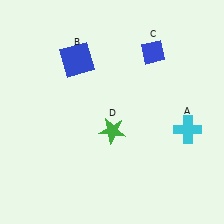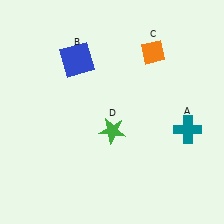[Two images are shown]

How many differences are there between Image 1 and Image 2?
There are 2 differences between the two images.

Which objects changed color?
A changed from cyan to teal. C changed from blue to orange.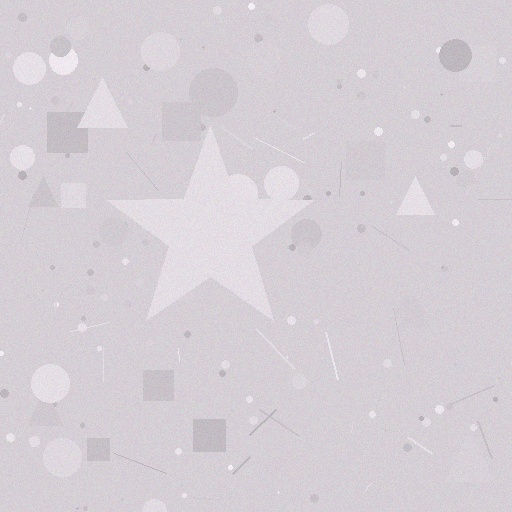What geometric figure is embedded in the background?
A star is embedded in the background.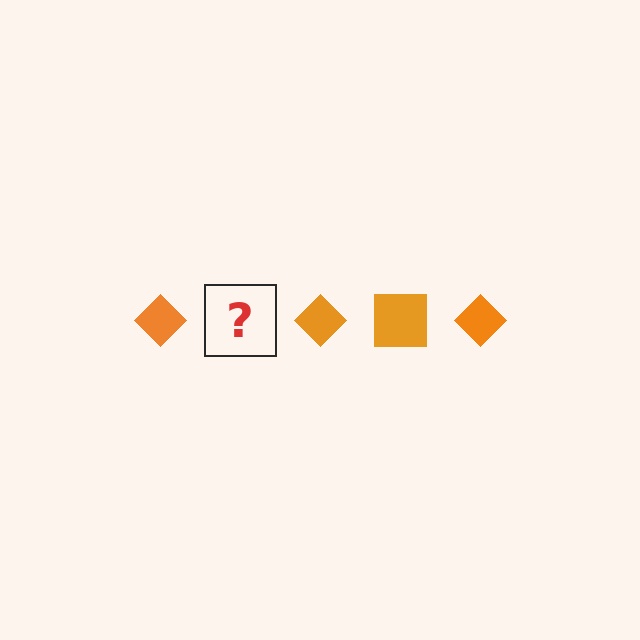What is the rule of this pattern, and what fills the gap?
The rule is that the pattern cycles through diamond, square shapes in orange. The gap should be filled with an orange square.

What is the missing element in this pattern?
The missing element is an orange square.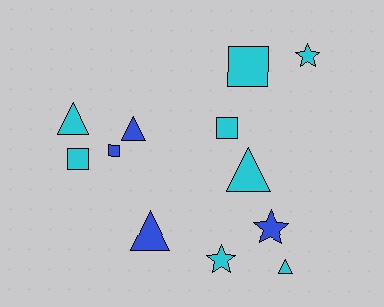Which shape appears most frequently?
Triangle, with 5 objects.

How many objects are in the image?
There are 12 objects.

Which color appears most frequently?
Cyan, with 8 objects.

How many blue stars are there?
There is 1 blue star.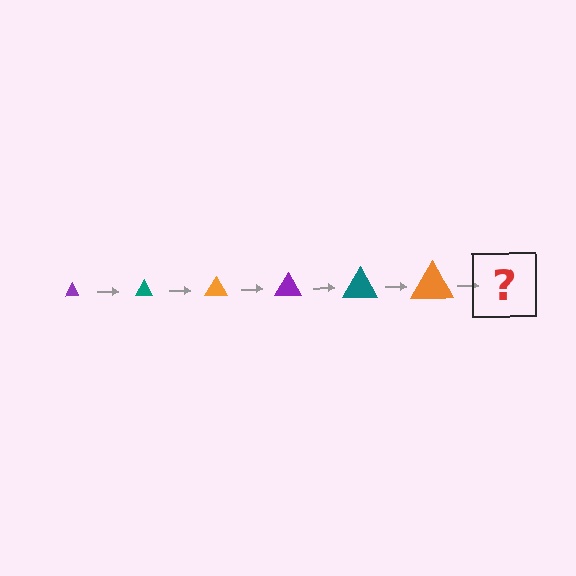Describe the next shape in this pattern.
It should be a purple triangle, larger than the previous one.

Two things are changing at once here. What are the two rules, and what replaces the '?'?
The two rules are that the triangle grows larger each step and the color cycles through purple, teal, and orange. The '?' should be a purple triangle, larger than the previous one.